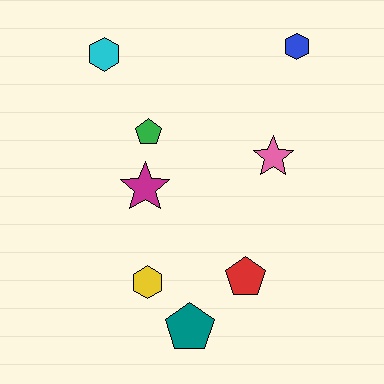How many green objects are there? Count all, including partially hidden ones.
There is 1 green object.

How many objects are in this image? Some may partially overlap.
There are 8 objects.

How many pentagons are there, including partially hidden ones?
There are 3 pentagons.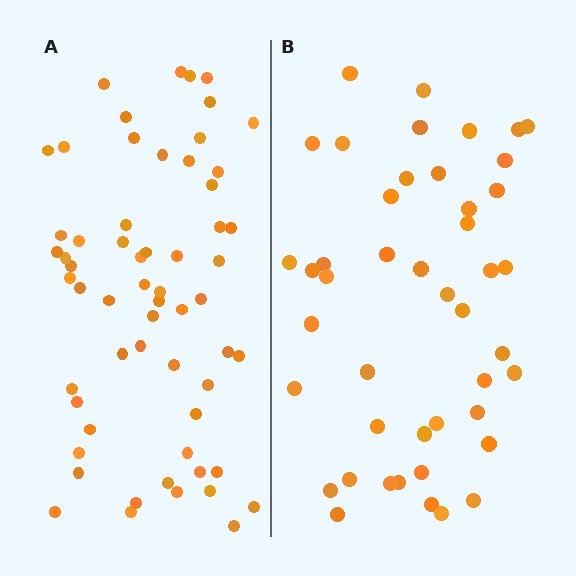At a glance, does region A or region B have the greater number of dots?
Region A (the left region) has more dots.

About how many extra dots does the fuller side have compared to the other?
Region A has approximately 15 more dots than region B.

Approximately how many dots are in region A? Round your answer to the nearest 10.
About 60 dots.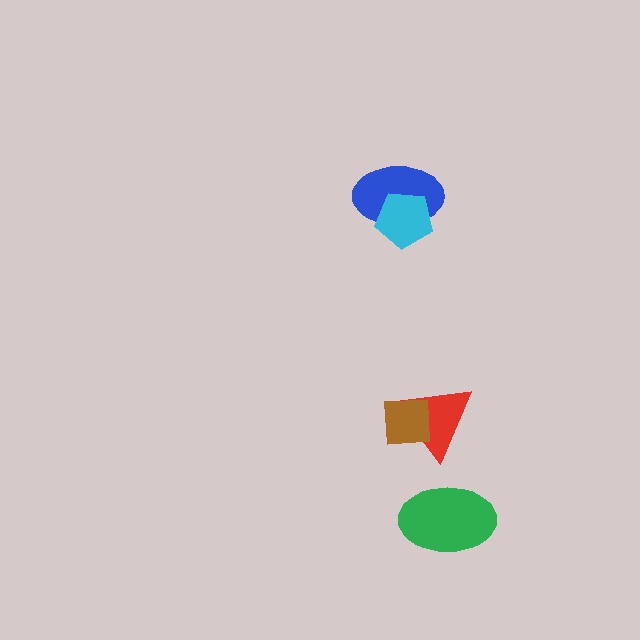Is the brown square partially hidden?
No, no other shape covers it.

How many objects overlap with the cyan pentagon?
1 object overlaps with the cyan pentagon.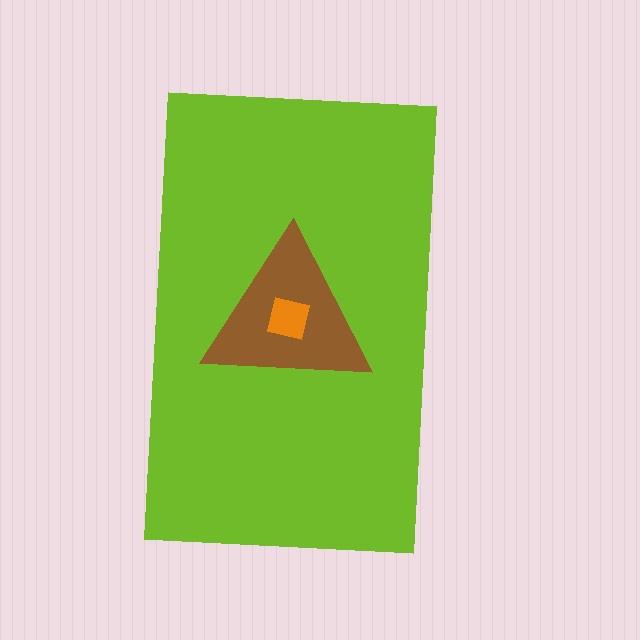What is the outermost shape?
The lime rectangle.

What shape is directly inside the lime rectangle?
The brown triangle.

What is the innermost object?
The orange square.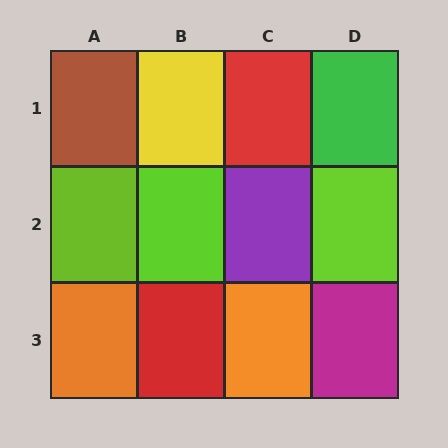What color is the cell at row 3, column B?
Red.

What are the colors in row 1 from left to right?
Brown, yellow, red, green.